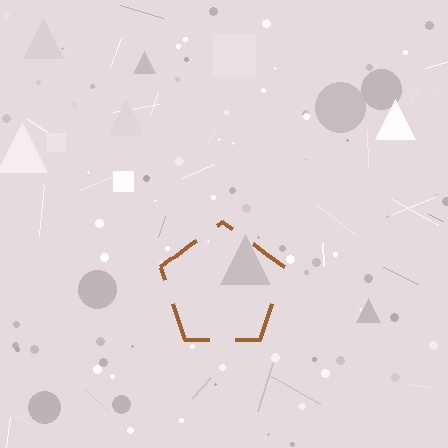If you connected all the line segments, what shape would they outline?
They would outline a pentagon.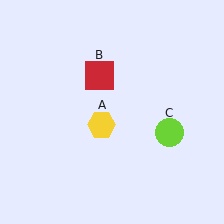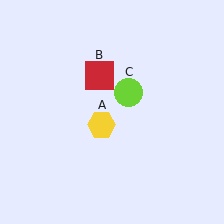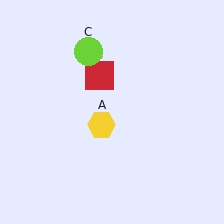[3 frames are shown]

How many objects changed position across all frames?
1 object changed position: lime circle (object C).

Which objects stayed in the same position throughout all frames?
Yellow hexagon (object A) and red square (object B) remained stationary.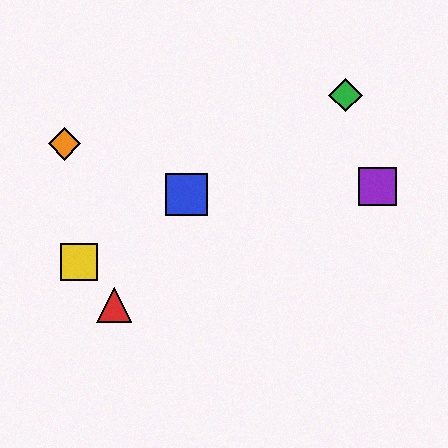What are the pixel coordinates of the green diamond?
The green diamond is at (345, 95).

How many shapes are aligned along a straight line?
3 shapes (the blue square, the green diamond, the yellow square) are aligned along a straight line.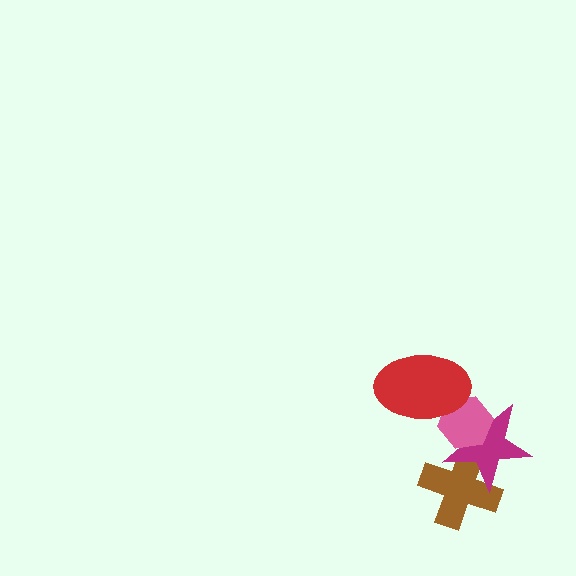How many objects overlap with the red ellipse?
2 objects overlap with the red ellipse.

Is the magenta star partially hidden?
Yes, it is partially covered by another shape.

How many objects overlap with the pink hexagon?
2 objects overlap with the pink hexagon.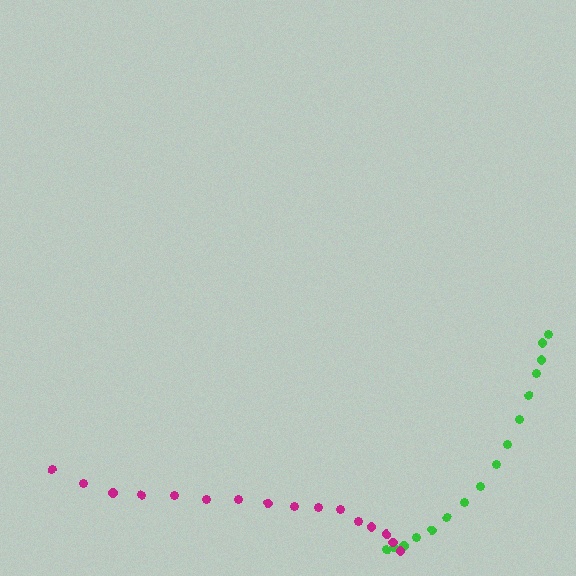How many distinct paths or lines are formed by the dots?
There are 2 distinct paths.